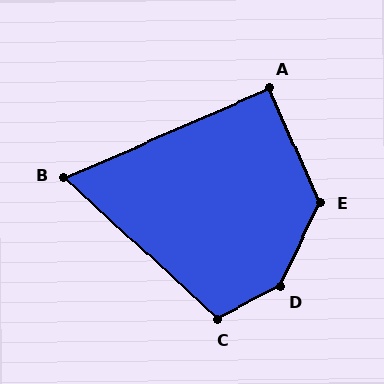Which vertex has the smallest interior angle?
B, at approximately 66 degrees.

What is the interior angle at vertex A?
Approximately 91 degrees (approximately right).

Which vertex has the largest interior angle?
D, at approximately 143 degrees.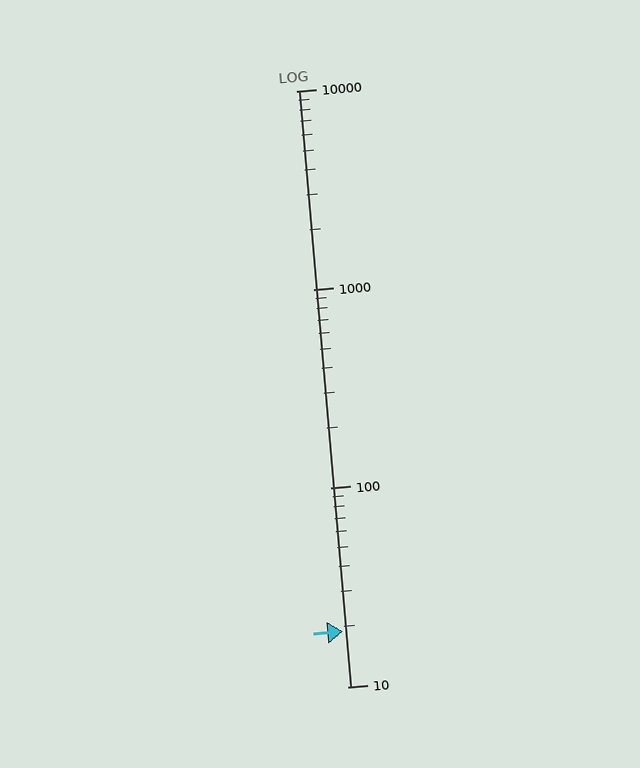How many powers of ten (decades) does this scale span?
The scale spans 3 decades, from 10 to 10000.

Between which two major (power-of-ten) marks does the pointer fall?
The pointer is between 10 and 100.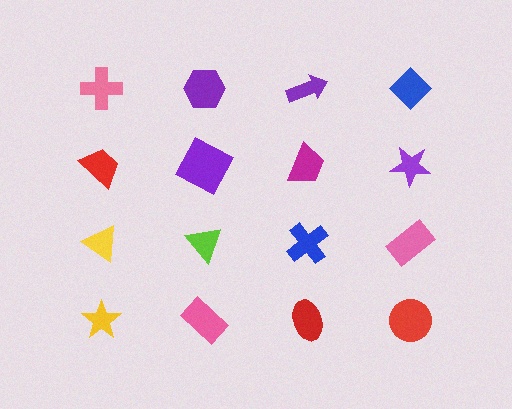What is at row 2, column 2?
A purple square.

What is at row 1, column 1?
A pink cross.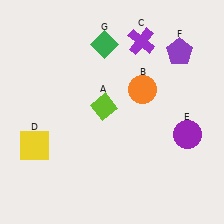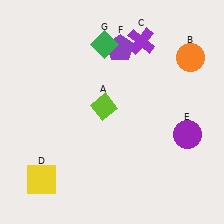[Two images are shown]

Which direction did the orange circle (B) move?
The orange circle (B) moved right.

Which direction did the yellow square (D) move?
The yellow square (D) moved down.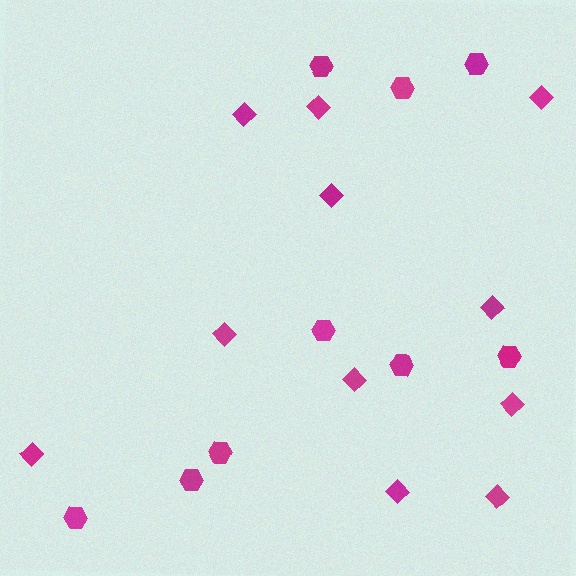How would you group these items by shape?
There are 2 groups: one group of diamonds (11) and one group of hexagons (9).